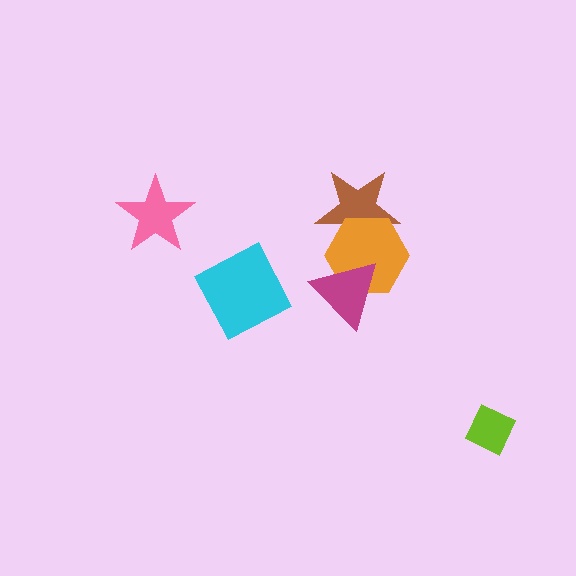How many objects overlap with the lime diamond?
0 objects overlap with the lime diamond.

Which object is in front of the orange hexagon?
The magenta triangle is in front of the orange hexagon.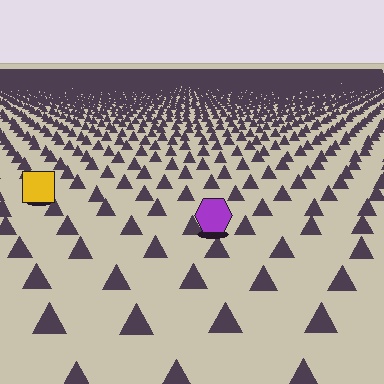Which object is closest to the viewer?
The purple hexagon is closest. The texture marks near it are larger and more spread out.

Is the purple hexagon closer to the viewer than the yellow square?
Yes. The purple hexagon is closer — you can tell from the texture gradient: the ground texture is coarser near it.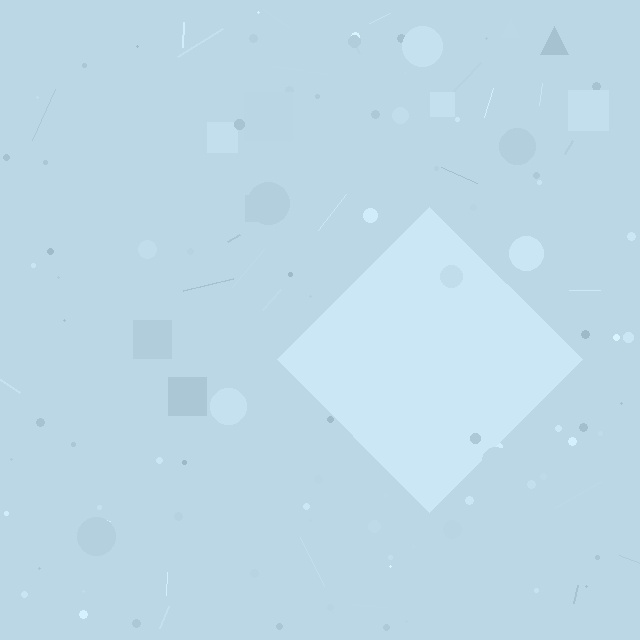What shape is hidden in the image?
A diamond is hidden in the image.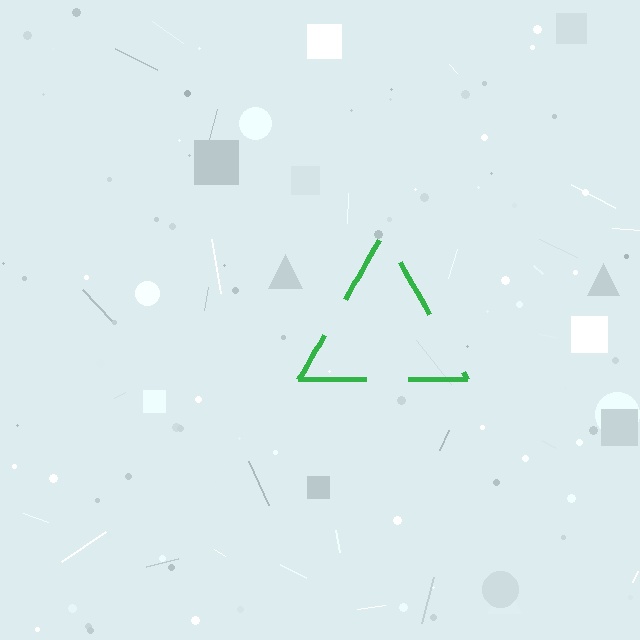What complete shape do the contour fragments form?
The contour fragments form a triangle.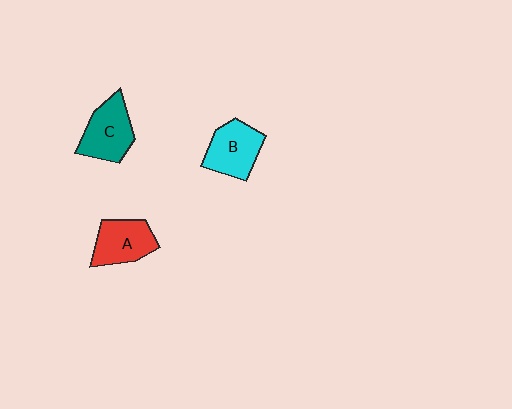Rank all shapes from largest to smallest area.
From largest to smallest: C (teal), B (cyan), A (red).